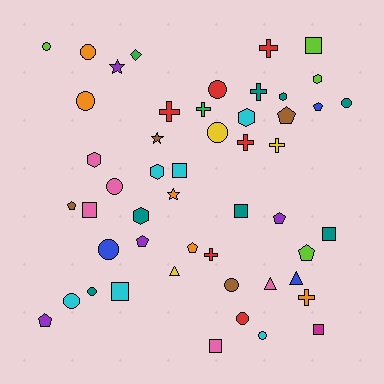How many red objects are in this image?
There are 6 red objects.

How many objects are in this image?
There are 50 objects.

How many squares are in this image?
There are 8 squares.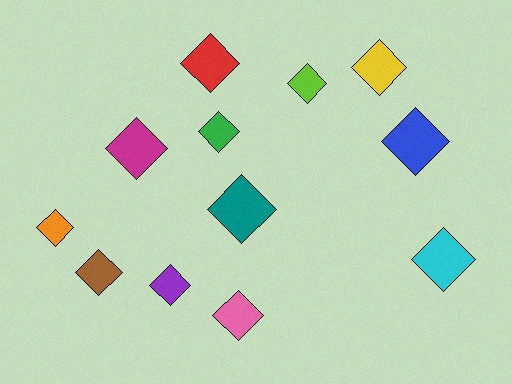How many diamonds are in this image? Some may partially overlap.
There are 12 diamonds.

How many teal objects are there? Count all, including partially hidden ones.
There is 1 teal object.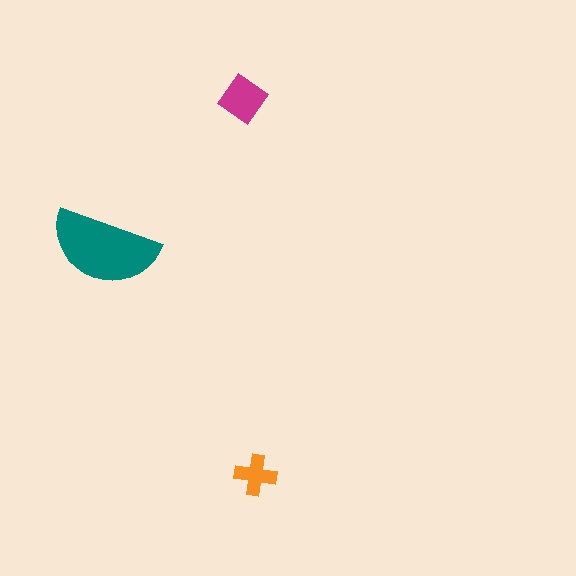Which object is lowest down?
The orange cross is bottommost.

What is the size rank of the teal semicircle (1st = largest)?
1st.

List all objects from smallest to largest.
The orange cross, the magenta diamond, the teal semicircle.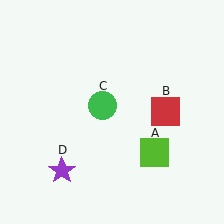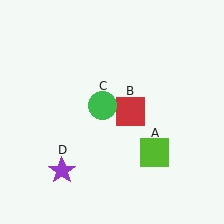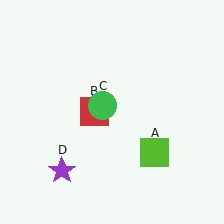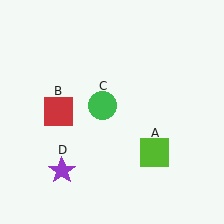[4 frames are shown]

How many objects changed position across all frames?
1 object changed position: red square (object B).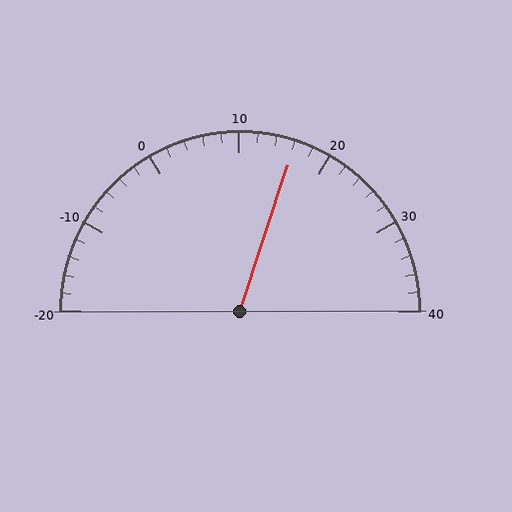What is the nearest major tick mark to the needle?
The nearest major tick mark is 20.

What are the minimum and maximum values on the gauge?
The gauge ranges from -20 to 40.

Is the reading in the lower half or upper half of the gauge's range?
The reading is in the upper half of the range (-20 to 40).